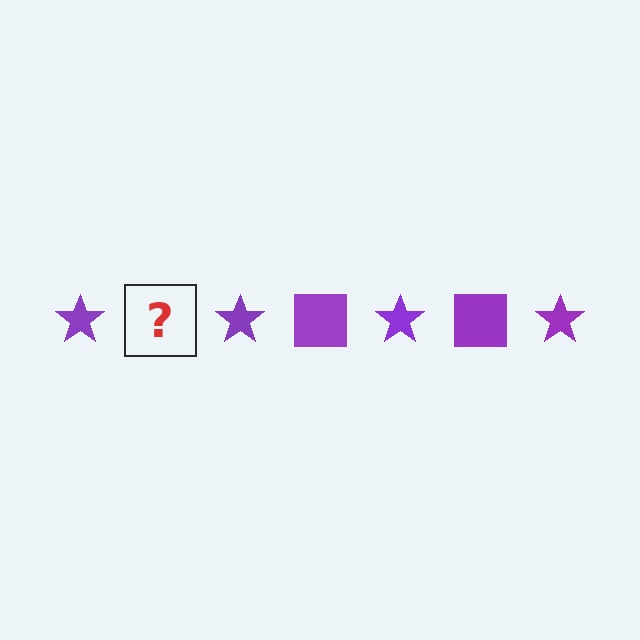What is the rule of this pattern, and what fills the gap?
The rule is that the pattern cycles through star, square shapes in purple. The gap should be filled with a purple square.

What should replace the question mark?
The question mark should be replaced with a purple square.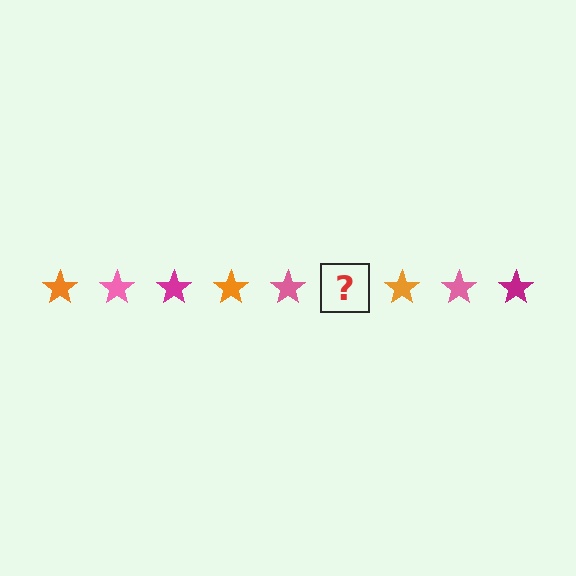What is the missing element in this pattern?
The missing element is a magenta star.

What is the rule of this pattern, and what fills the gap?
The rule is that the pattern cycles through orange, pink, magenta stars. The gap should be filled with a magenta star.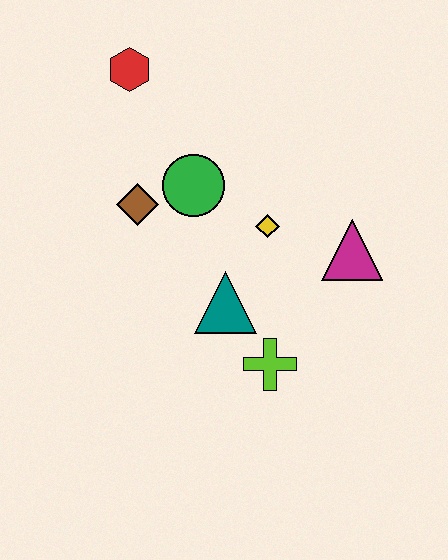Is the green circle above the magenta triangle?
Yes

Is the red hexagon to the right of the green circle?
No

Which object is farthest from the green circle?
The lime cross is farthest from the green circle.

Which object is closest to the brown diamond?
The green circle is closest to the brown diamond.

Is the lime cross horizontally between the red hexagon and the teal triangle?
No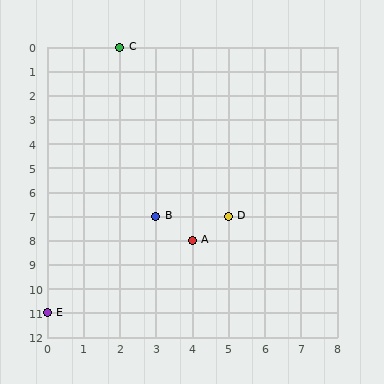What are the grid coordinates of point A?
Point A is at grid coordinates (4, 8).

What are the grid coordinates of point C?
Point C is at grid coordinates (2, 0).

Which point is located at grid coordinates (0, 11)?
Point E is at (0, 11).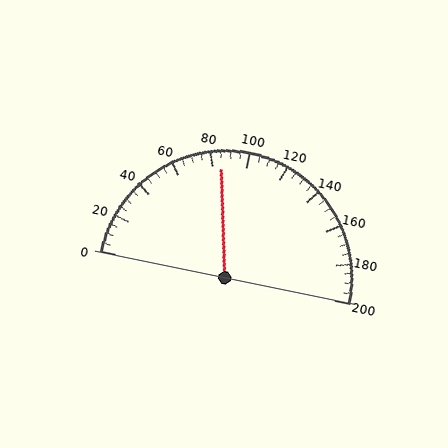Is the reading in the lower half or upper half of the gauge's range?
The reading is in the lower half of the range (0 to 200).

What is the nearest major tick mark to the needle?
The nearest major tick mark is 80.